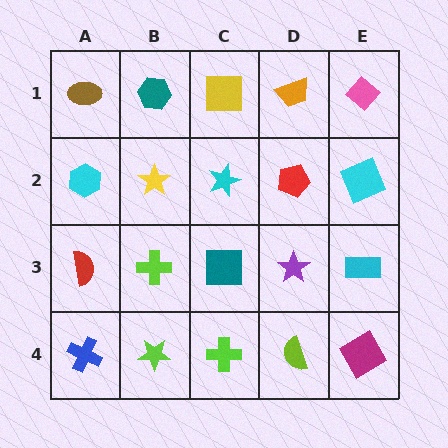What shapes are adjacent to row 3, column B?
A yellow star (row 2, column B), a lime star (row 4, column B), a red semicircle (row 3, column A), a teal square (row 3, column C).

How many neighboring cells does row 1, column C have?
3.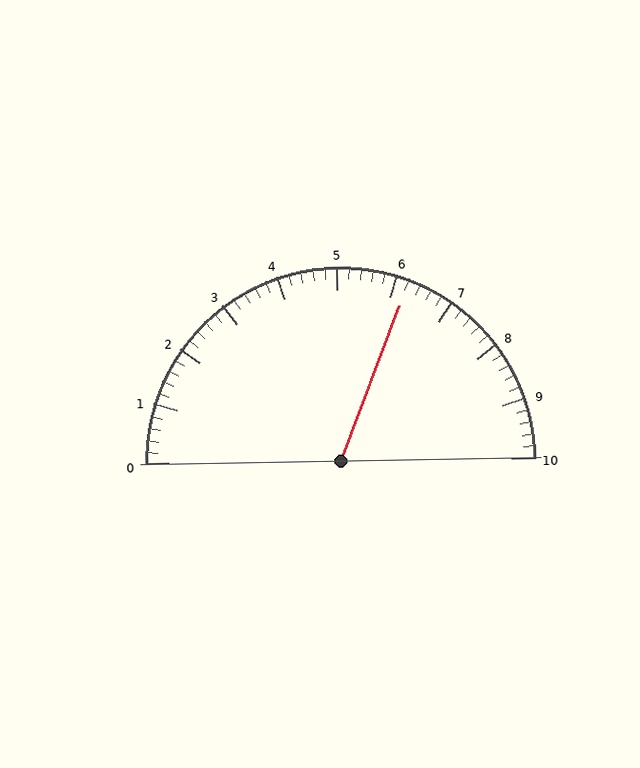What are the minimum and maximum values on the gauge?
The gauge ranges from 0 to 10.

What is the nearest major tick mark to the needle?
The nearest major tick mark is 6.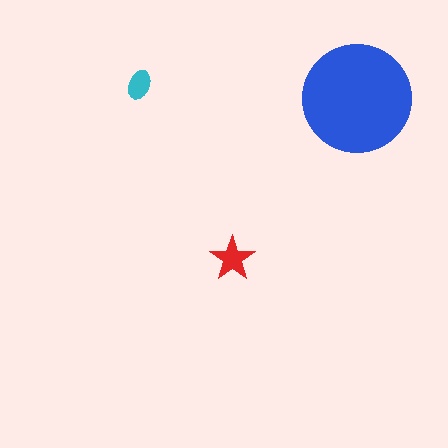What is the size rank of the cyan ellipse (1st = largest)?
3rd.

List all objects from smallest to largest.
The cyan ellipse, the red star, the blue circle.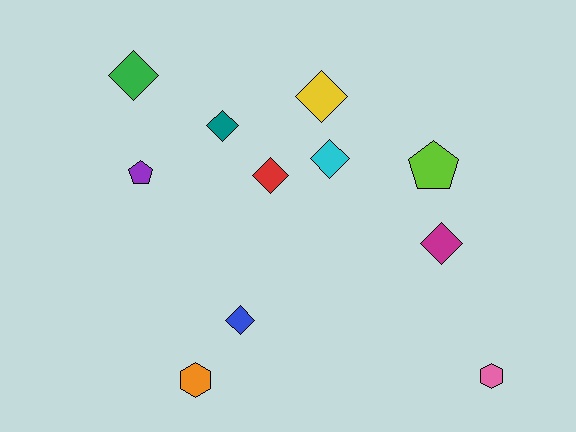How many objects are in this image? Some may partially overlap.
There are 11 objects.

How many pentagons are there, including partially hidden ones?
There are 2 pentagons.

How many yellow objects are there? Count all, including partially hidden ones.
There is 1 yellow object.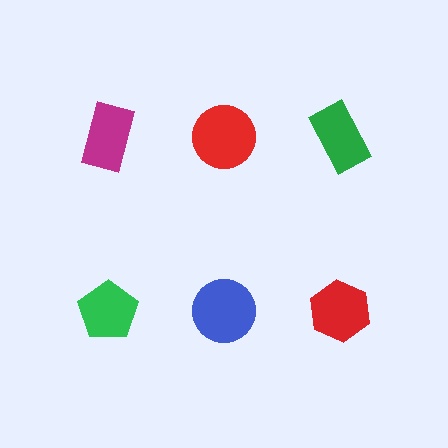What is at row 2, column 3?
A red hexagon.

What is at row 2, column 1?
A green pentagon.